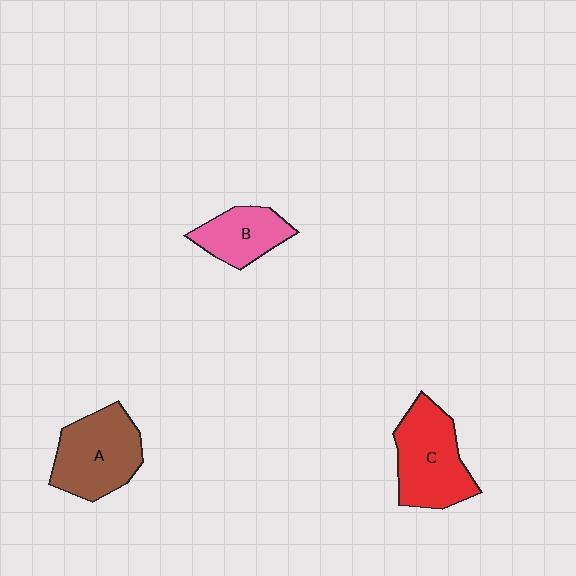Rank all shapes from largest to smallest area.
From largest to smallest: C (red), A (brown), B (pink).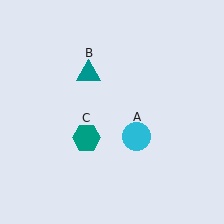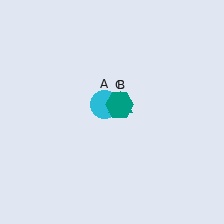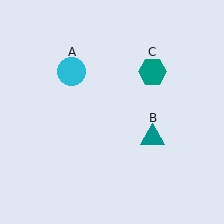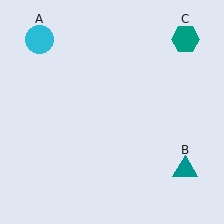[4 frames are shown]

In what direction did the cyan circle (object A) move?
The cyan circle (object A) moved up and to the left.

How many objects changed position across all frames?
3 objects changed position: cyan circle (object A), teal triangle (object B), teal hexagon (object C).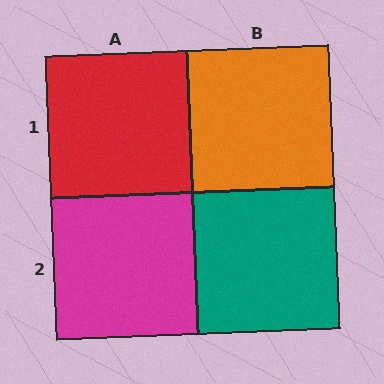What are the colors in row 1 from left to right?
Red, orange.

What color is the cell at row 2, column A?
Magenta.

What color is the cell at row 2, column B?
Teal.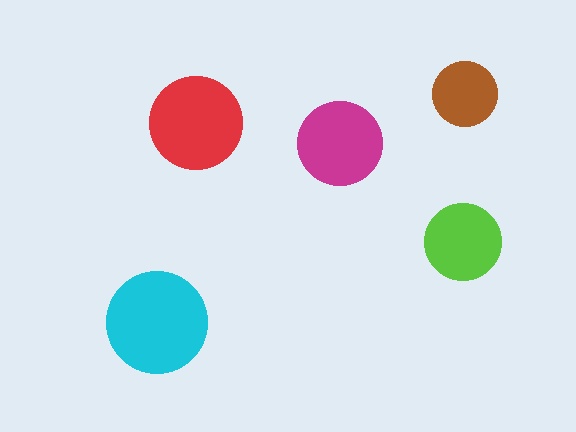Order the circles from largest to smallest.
the cyan one, the red one, the magenta one, the lime one, the brown one.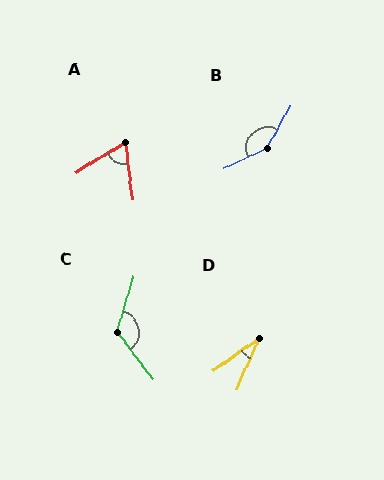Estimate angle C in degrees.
Approximately 127 degrees.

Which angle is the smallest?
D, at approximately 31 degrees.